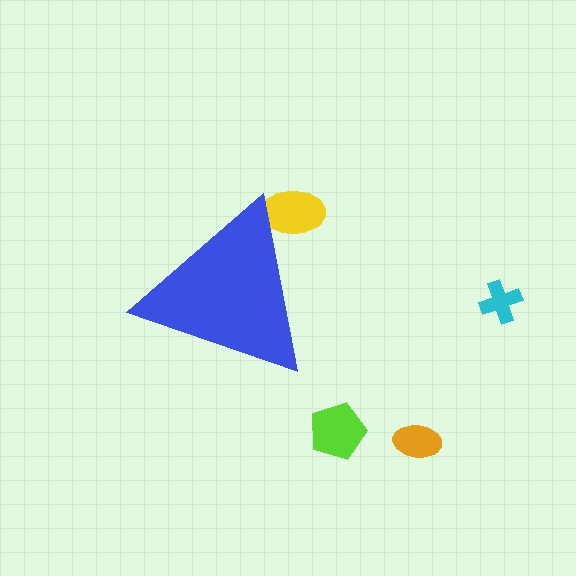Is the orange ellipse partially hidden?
No, the orange ellipse is fully visible.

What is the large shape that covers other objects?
A blue triangle.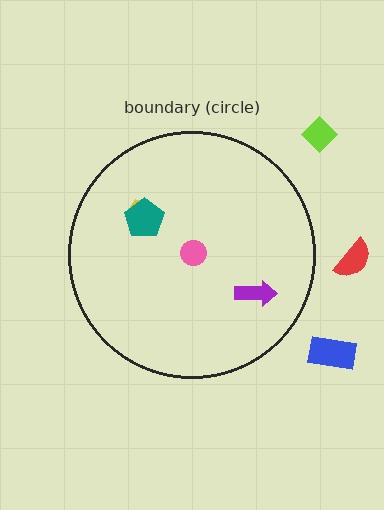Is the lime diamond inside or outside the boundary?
Outside.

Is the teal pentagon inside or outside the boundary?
Inside.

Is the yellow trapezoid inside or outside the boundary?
Inside.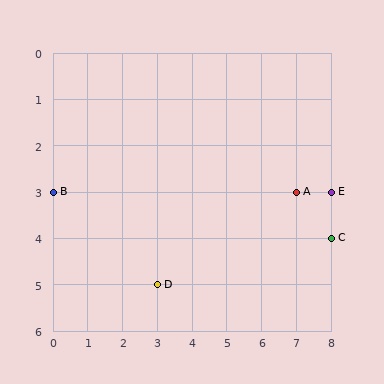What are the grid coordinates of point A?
Point A is at grid coordinates (7, 3).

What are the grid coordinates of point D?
Point D is at grid coordinates (3, 5).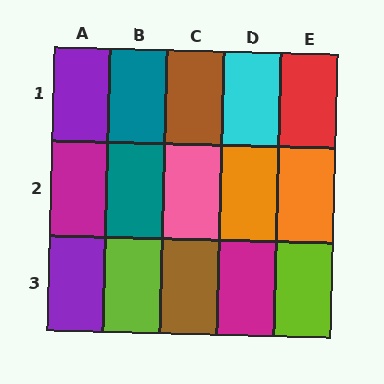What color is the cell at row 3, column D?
Magenta.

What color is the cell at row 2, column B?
Teal.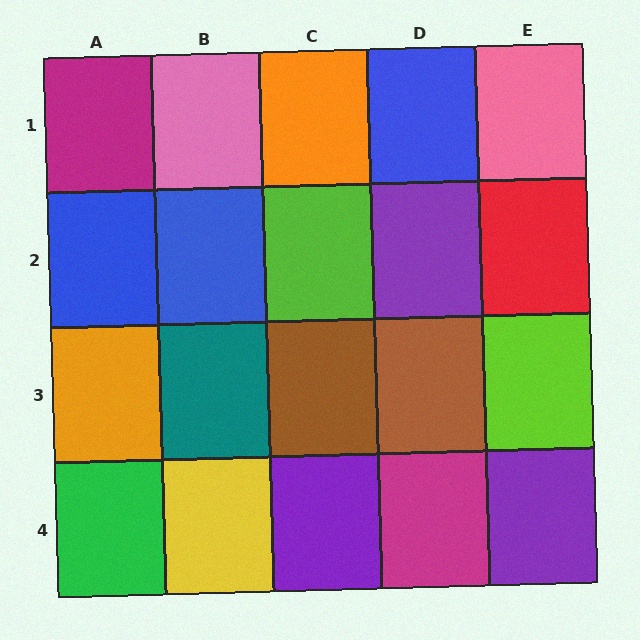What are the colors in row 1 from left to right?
Magenta, pink, orange, blue, pink.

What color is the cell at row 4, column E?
Purple.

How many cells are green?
1 cell is green.